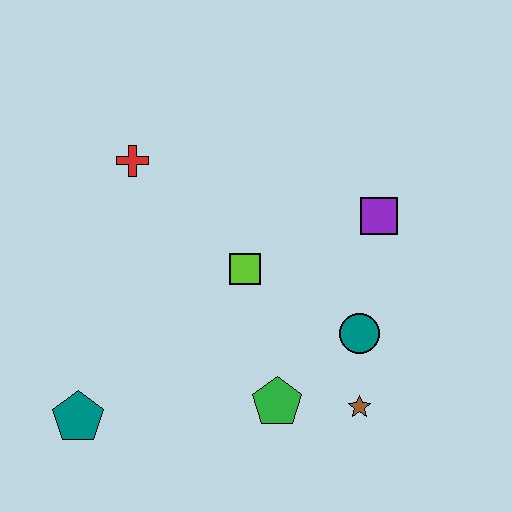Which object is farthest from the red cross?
The brown star is farthest from the red cross.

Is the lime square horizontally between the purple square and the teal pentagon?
Yes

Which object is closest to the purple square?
The teal circle is closest to the purple square.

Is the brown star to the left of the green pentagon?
No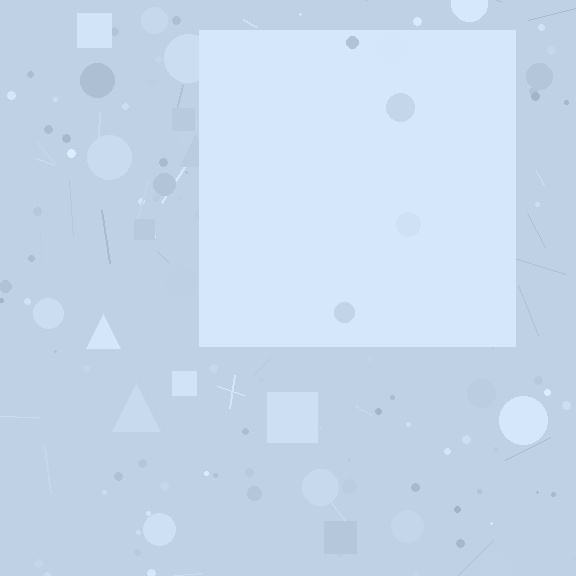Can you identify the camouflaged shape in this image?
The camouflaged shape is a square.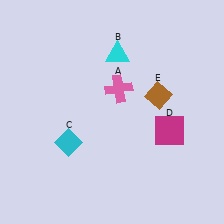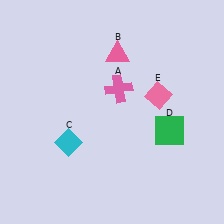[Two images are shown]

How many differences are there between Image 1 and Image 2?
There are 3 differences between the two images.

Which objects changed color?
B changed from cyan to pink. D changed from magenta to green. E changed from brown to pink.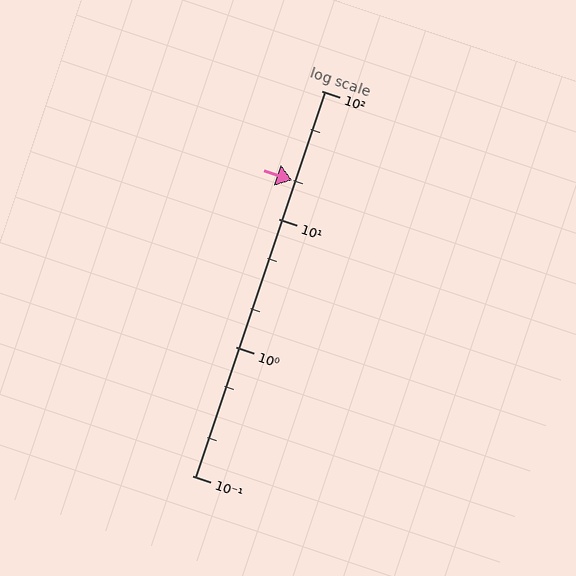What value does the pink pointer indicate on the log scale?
The pointer indicates approximately 20.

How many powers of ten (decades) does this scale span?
The scale spans 3 decades, from 0.1 to 100.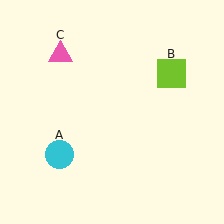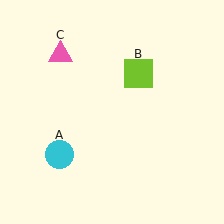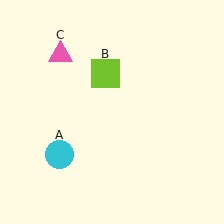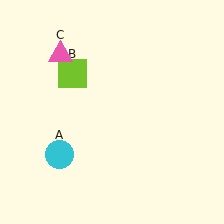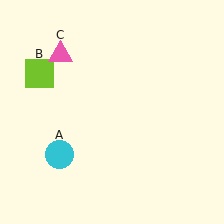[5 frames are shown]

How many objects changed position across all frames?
1 object changed position: lime square (object B).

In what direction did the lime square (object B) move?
The lime square (object B) moved left.